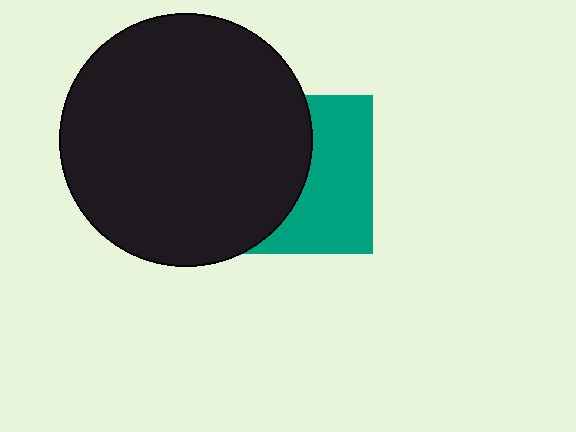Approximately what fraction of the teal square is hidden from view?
Roughly 53% of the teal square is hidden behind the black circle.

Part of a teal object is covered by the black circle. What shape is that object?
It is a square.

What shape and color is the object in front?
The object in front is a black circle.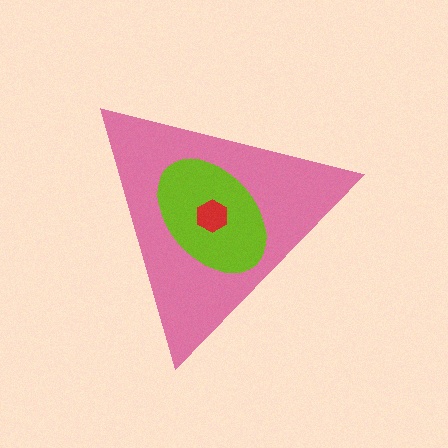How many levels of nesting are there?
3.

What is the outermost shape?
The pink triangle.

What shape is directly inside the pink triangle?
The lime ellipse.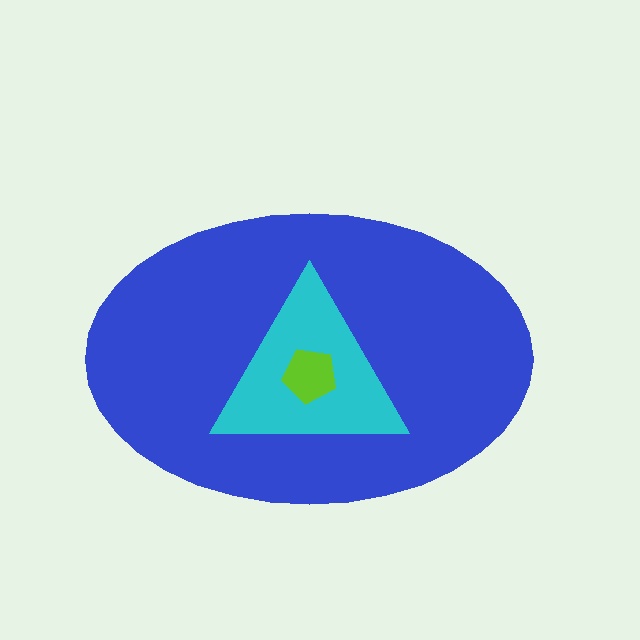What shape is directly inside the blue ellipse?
The cyan triangle.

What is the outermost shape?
The blue ellipse.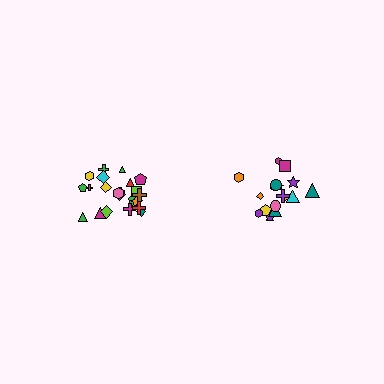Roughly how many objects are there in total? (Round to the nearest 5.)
Roughly 40 objects in total.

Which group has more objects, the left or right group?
The left group.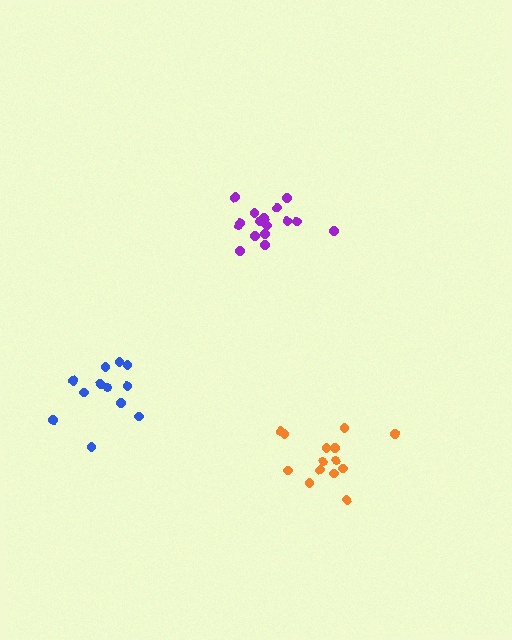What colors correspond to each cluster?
The clusters are colored: orange, purple, blue.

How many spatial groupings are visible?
There are 3 spatial groupings.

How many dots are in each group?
Group 1: 14 dots, Group 2: 16 dots, Group 3: 12 dots (42 total).